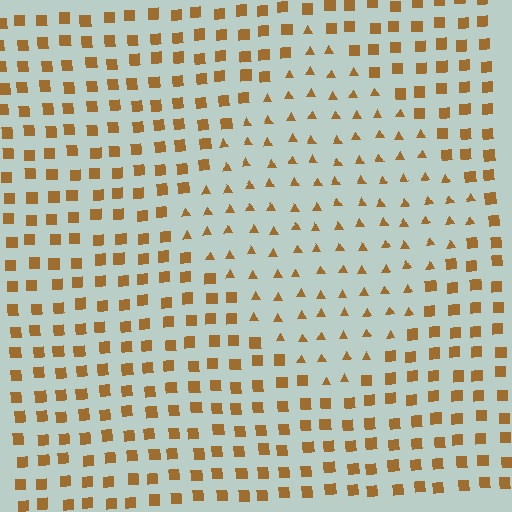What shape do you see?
I see a diamond.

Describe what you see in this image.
The image is filled with small brown elements arranged in a uniform grid. A diamond-shaped region contains triangles, while the surrounding area contains squares. The boundary is defined purely by the change in element shape.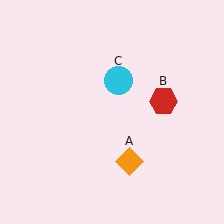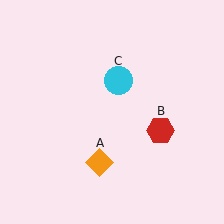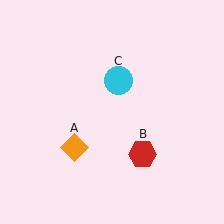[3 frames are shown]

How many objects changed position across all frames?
2 objects changed position: orange diamond (object A), red hexagon (object B).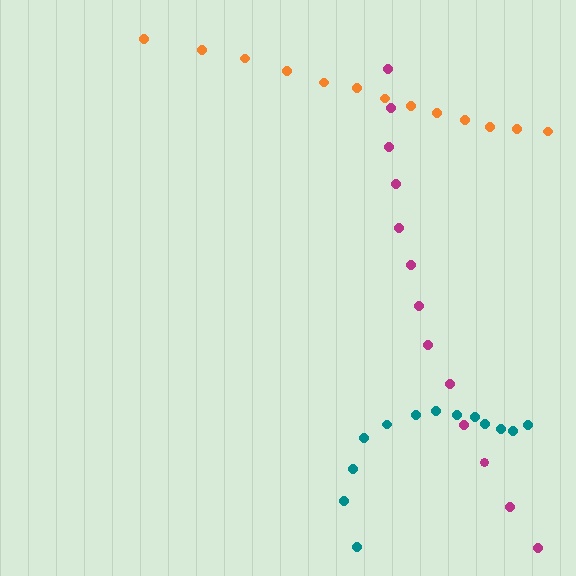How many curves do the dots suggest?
There are 3 distinct paths.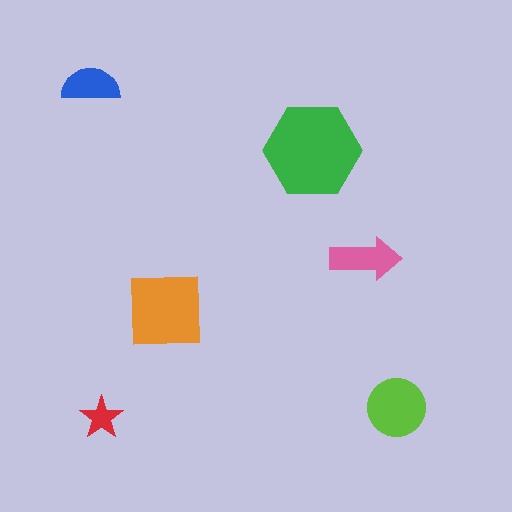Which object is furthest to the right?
The lime circle is rightmost.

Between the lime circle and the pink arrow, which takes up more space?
The lime circle.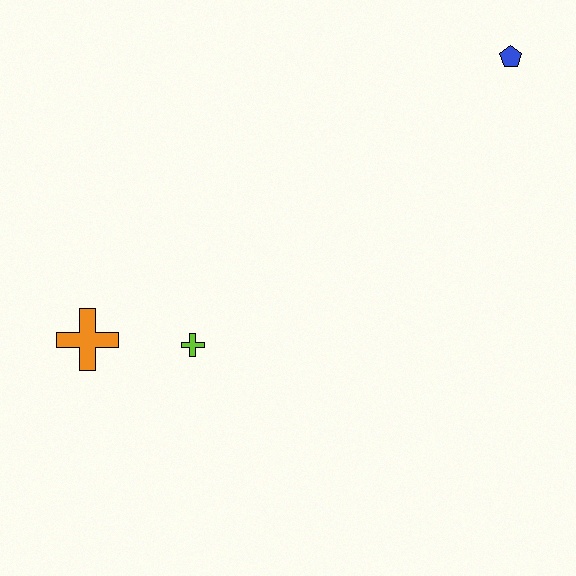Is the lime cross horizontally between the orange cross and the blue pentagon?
Yes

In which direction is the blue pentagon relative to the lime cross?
The blue pentagon is to the right of the lime cross.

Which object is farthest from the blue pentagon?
The orange cross is farthest from the blue pentagon.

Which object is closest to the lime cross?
The orange cross is closest to the lime cross.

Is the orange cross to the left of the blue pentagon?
Yes